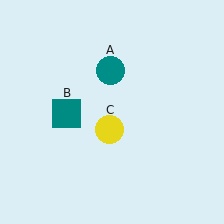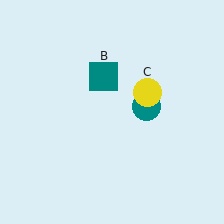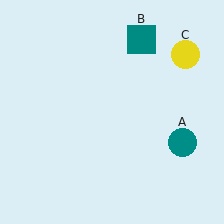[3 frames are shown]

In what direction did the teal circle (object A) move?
The teal circle (object A) moved down and to the right.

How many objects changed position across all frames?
3 objects changed position: teal circle (object A), teal square (object B), yellow circle (object C).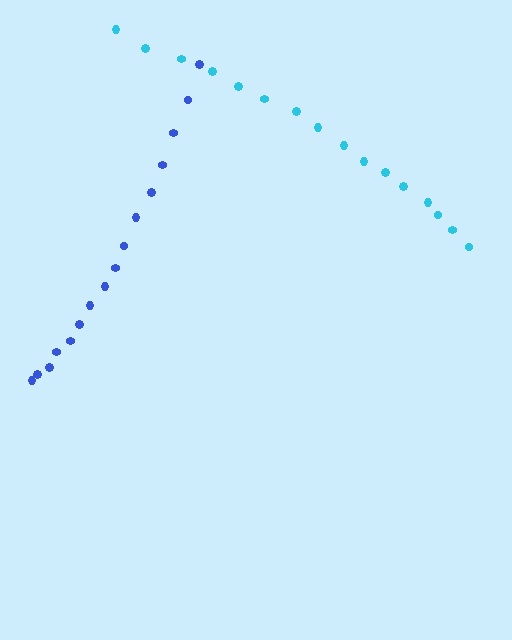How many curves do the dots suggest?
There are 2 distinct paths.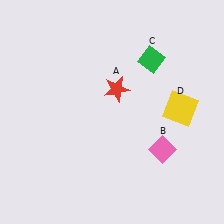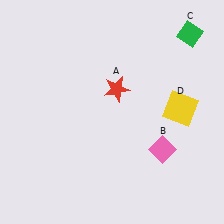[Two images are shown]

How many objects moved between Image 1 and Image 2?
1 object moved between the two images.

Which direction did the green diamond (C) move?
The green diamond (C) moved right.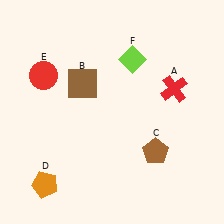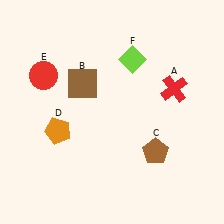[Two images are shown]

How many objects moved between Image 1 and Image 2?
1 object moved between the two images.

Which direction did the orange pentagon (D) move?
The orange pentagon (D) moved up.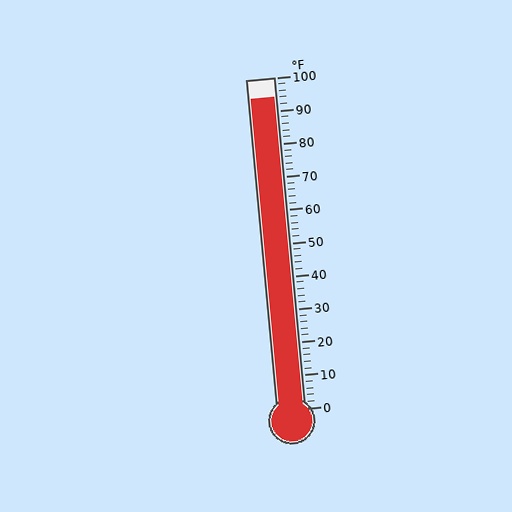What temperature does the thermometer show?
The thermometer shows approximately 94°F.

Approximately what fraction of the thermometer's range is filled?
The thermometer is filled to approximately 95% of its range.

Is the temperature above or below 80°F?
The temperature is above 80°F.